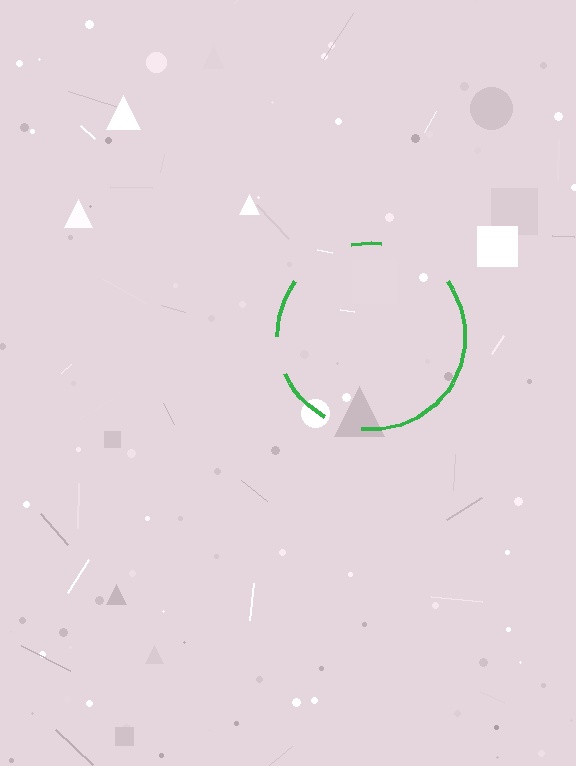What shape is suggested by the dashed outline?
The dashed outline suggests a circle.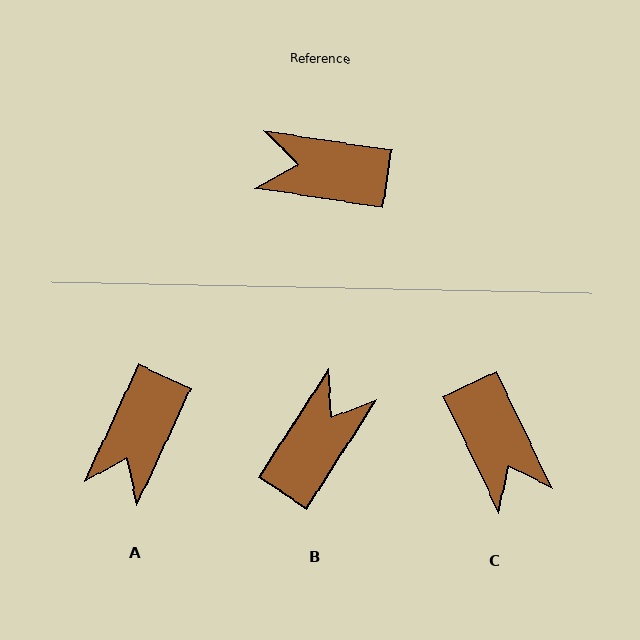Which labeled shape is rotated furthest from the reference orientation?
C, about 124 degrees away.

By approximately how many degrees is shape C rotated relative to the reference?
Approximately 124 degrees counter-clockwise.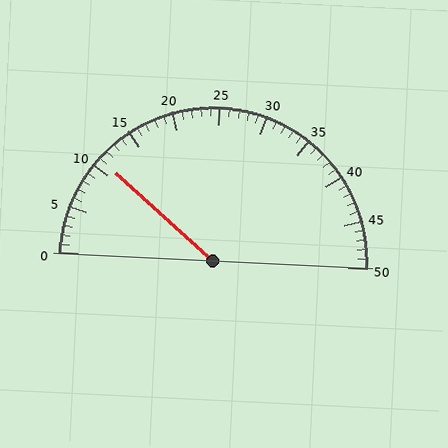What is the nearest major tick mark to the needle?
The nearest major tick mark is 10.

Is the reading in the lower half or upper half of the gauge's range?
The reading is in the lower half of the range (0 to 50).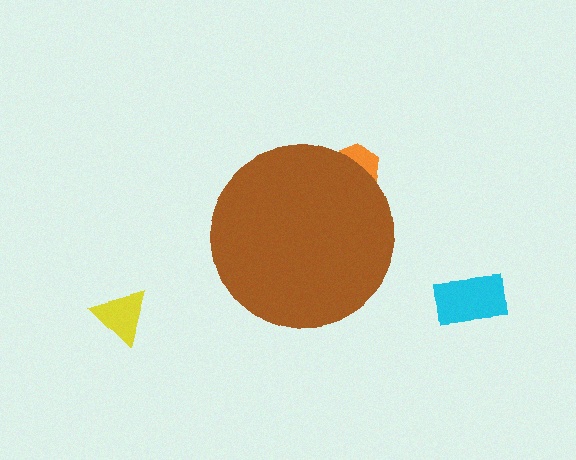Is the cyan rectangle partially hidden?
No, the cyan rectangle is fully visible.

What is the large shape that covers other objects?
A brown circle.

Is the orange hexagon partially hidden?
Yes, the orange hexagon is partially hidden behind the brown circle.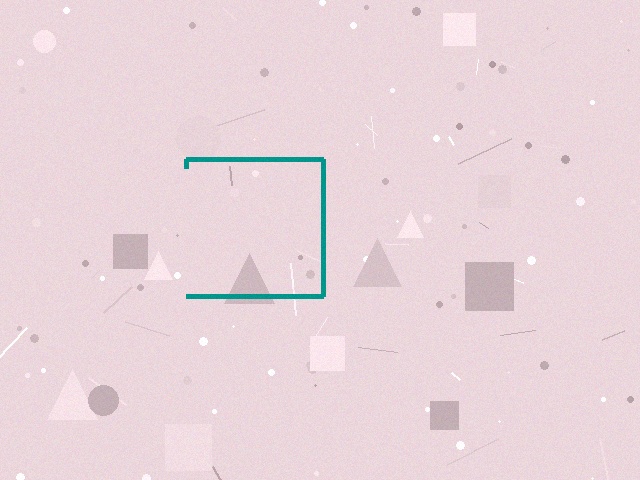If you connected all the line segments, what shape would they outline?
They would outline a square.